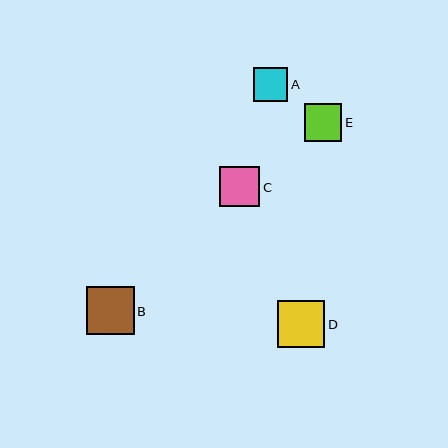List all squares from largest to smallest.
From largest to smallest: B, D, C, E, A.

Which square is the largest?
Square B is the largest with a size of approximately 48 pixels.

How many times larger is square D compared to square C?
Square D is approximately 1.2 times the size of square C.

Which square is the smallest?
Square A is the smallest with a size of approximately 34 pixels.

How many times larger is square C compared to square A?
Square C is approximately 1.2 times the size of square A.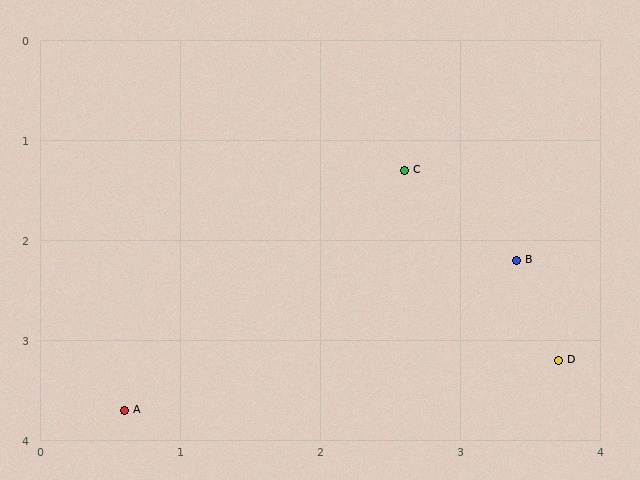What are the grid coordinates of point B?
Point B is at approximately (3.4, 2.2).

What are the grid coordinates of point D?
Point D is at approximately (3.7, 3.2).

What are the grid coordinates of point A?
Point A is at approximately (0.6, 3.7).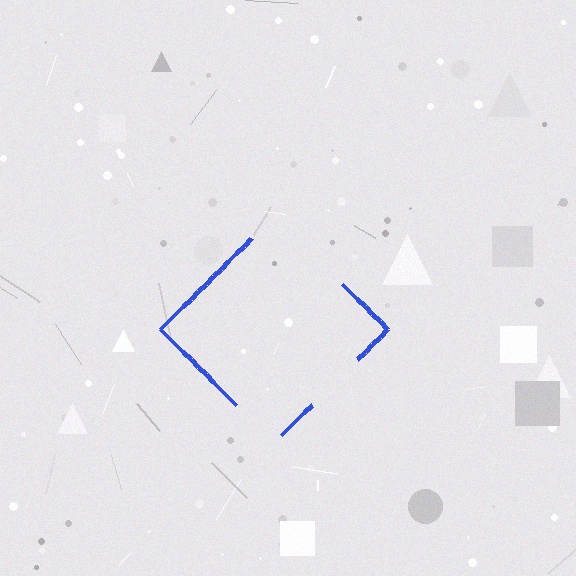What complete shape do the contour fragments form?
The contour fragments form a diamond.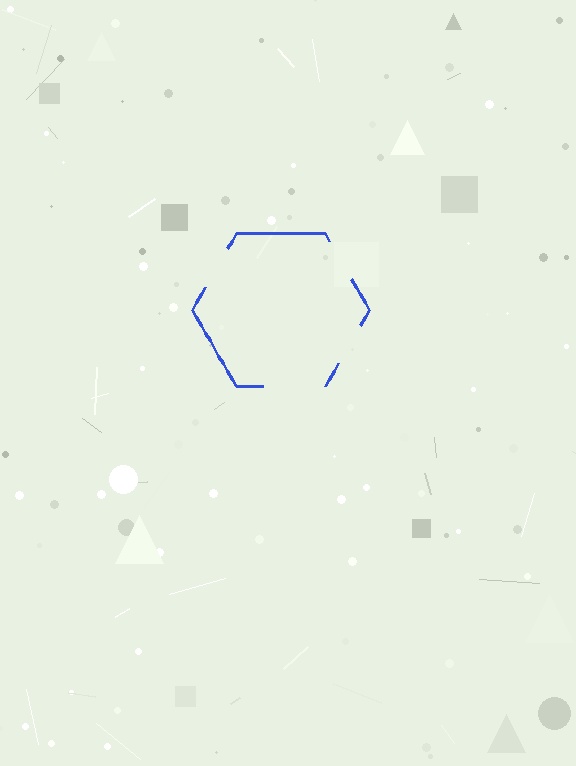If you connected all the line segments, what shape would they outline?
They would outline a hexagon.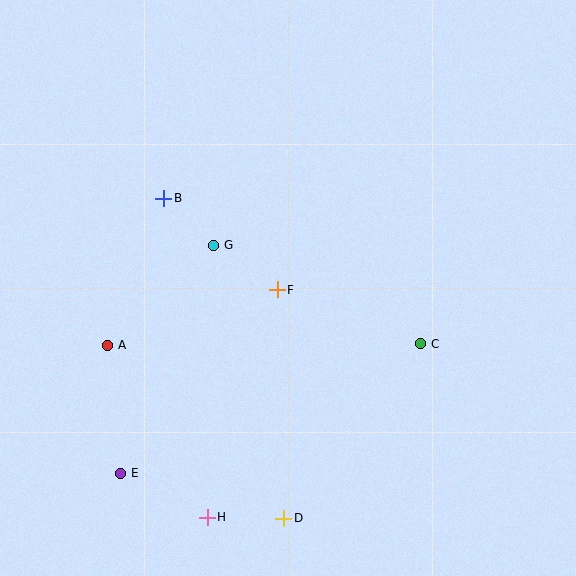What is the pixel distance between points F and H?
The distance between F and H is 238 pixels.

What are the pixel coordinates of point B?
Point B is at (164, 198).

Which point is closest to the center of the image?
Point F at (277, 290) is closest to the center.